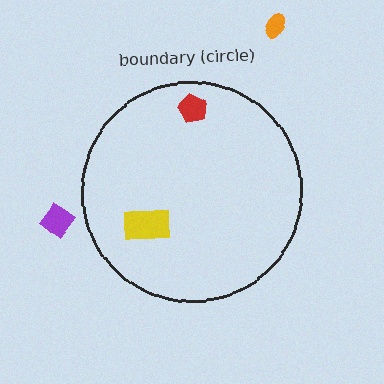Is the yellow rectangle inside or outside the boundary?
Inside.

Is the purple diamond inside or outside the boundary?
Outside.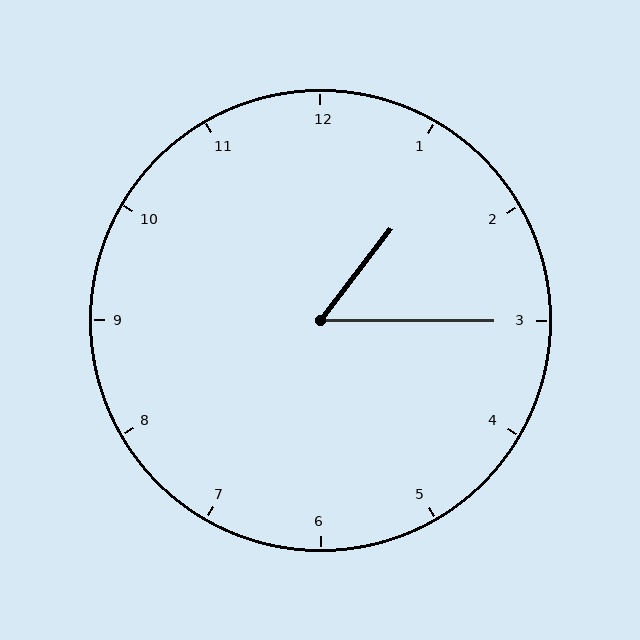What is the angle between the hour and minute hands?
Approximately 52 degrees.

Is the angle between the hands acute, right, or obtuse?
It is acute.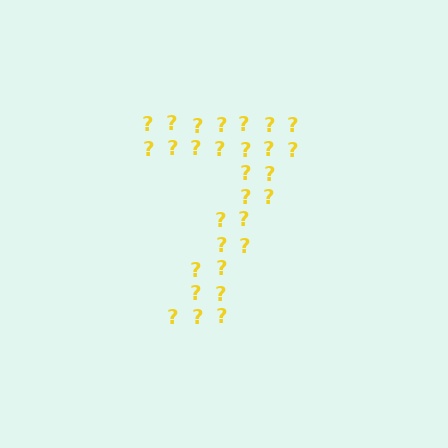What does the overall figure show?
The overall figure shows the digit 7.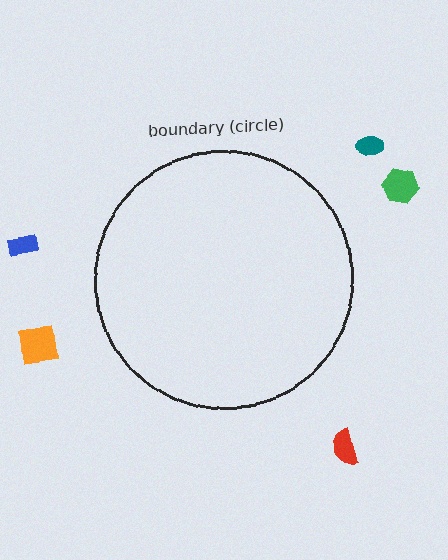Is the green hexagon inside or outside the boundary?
Outside.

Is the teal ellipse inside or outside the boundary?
Outside.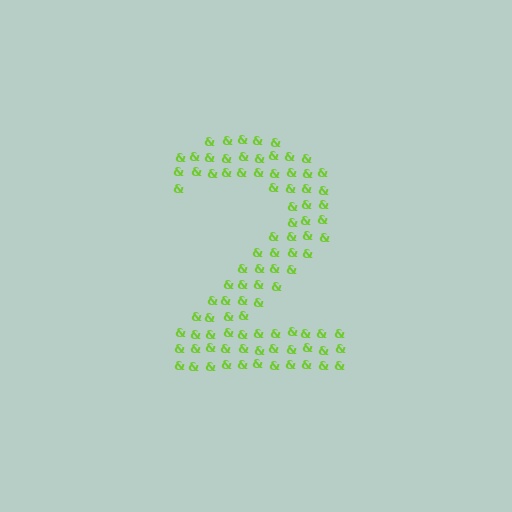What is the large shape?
The large shape is the digit 2.